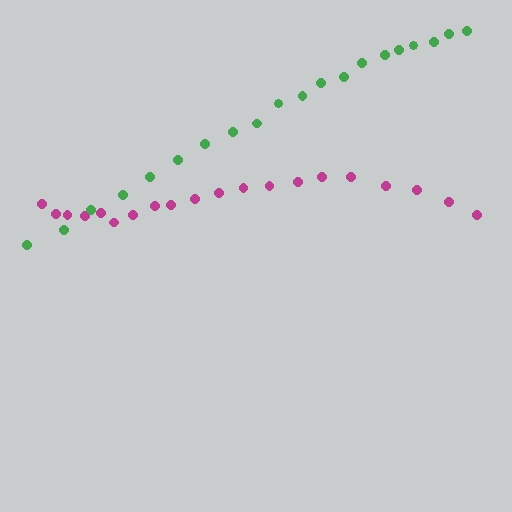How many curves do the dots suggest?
There are 2 distinct paths.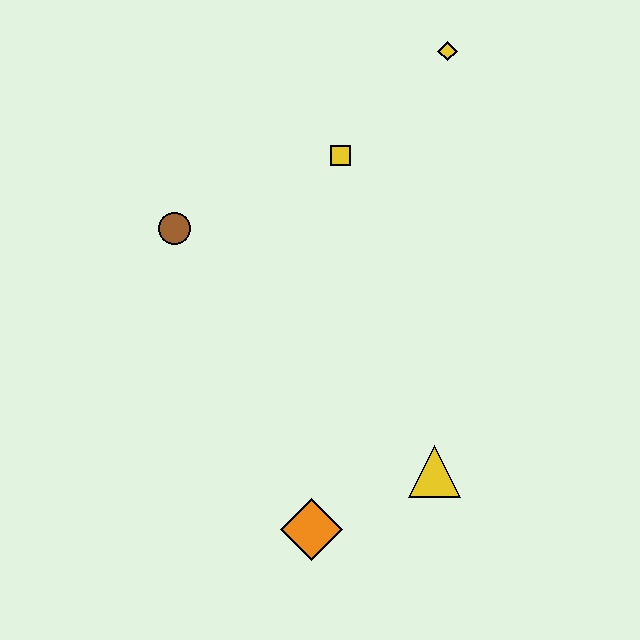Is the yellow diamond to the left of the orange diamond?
No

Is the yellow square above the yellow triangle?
Yes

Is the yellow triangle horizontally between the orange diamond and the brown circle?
No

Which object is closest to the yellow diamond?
The yellow square is closest to the yellow diamond.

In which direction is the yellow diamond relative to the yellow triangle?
The yellow diamond is above the yellow triangle.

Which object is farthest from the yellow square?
The orange diamond is farthest from the yellow square.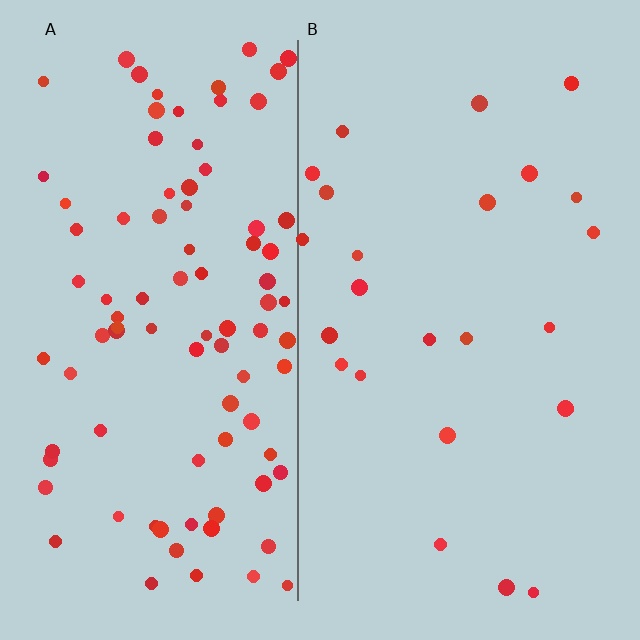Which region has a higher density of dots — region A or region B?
A (the left).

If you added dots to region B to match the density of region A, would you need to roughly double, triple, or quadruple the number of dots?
Approximately quadruple.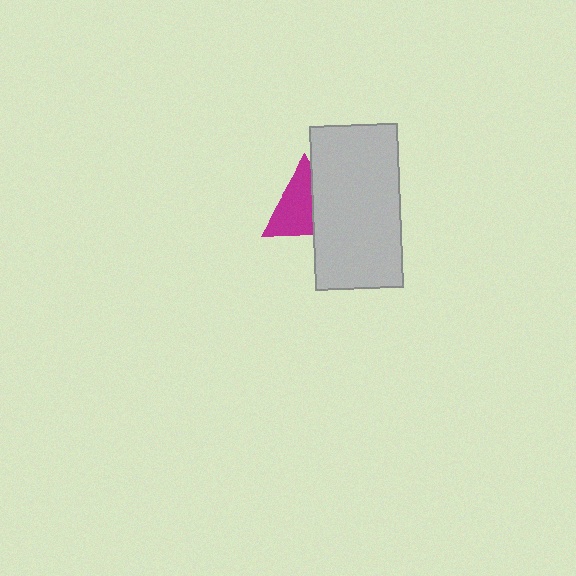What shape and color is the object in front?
The object in front is a light gray rectangle.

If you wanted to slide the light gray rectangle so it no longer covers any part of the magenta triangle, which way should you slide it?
Slide it right — that is the most direct way to separate the two shapes.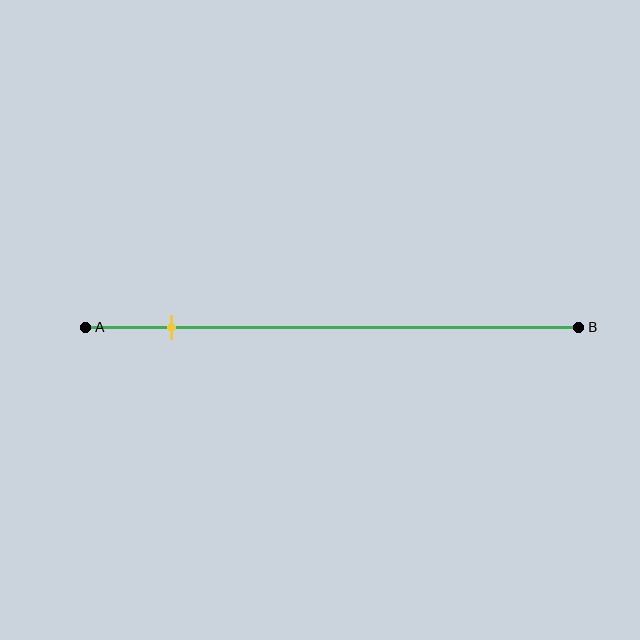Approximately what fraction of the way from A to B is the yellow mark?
The yellow mark is approximately 15% of the way from A to B.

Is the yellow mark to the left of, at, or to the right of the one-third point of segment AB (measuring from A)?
The yellow mark is to the left of the one-third point of segment AB.